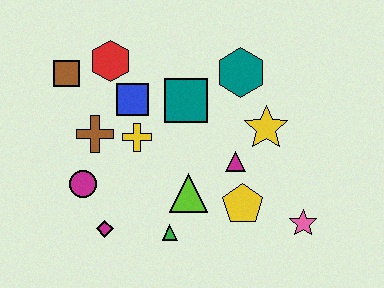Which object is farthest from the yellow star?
The brown square is farthest from the yellow star.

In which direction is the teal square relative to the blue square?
The teal square is to the right of the blue square.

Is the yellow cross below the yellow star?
Yes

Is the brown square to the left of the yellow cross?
Yes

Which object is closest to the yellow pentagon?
The magenta triangle is closest to the yellow pentagon.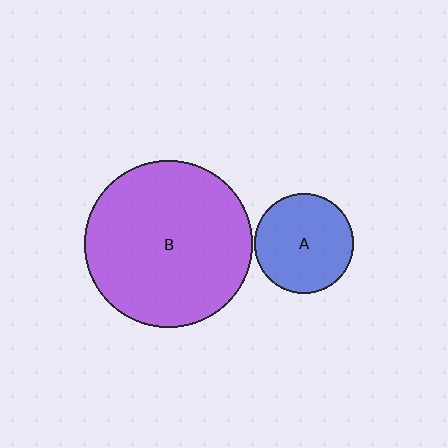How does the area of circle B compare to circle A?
Approximately 2.8 times.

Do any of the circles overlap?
No, none of the circles overlap.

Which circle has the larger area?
Circle B (purple).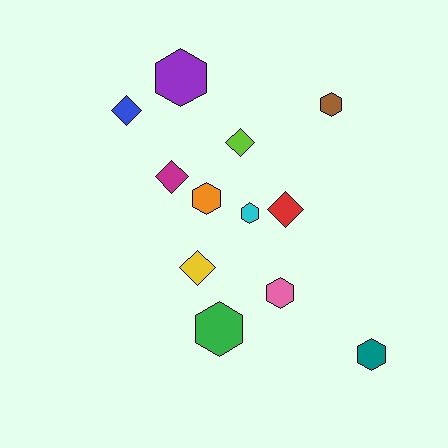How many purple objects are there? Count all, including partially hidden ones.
There is 1 purple object.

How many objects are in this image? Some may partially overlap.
There are 12 objects.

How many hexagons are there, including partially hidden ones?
There are 7 hexagons.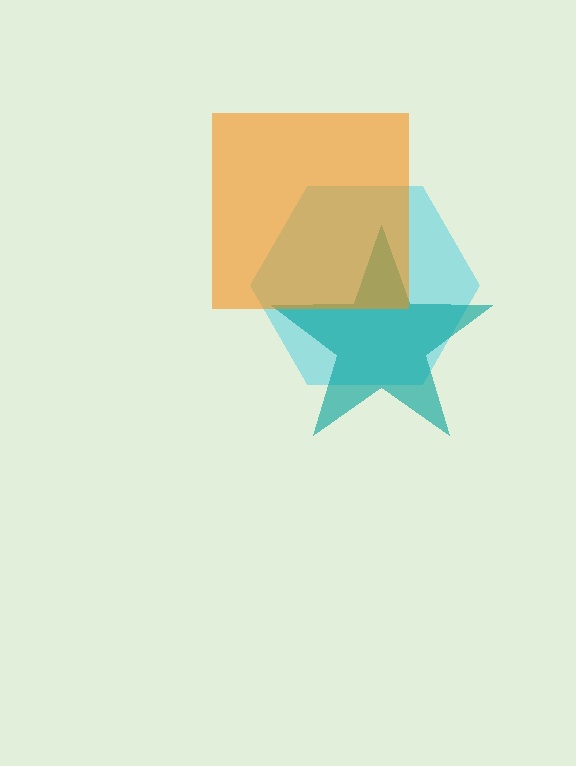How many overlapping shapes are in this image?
There are 3 overlapping shapes in the image.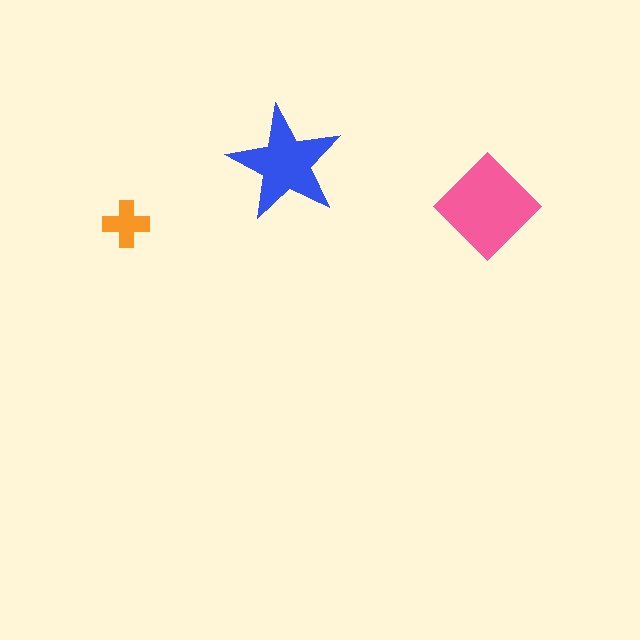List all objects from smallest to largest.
The orange cross, the blue star, the pink diamond.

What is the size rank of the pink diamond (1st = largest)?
1st.